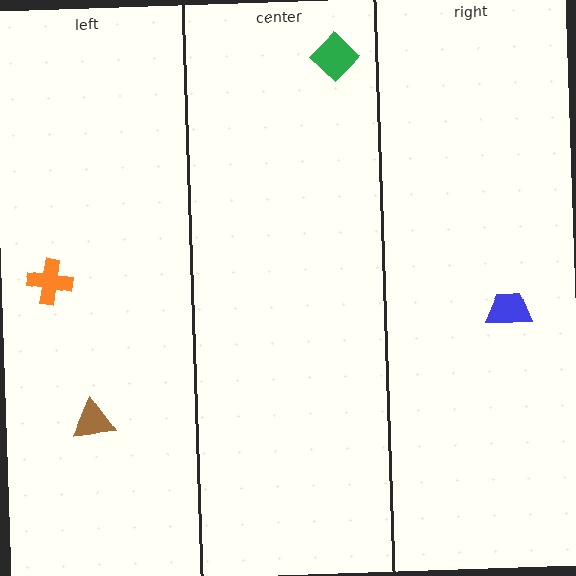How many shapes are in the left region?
2.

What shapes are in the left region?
The orange cross, the brown triangle.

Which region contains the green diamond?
The center region.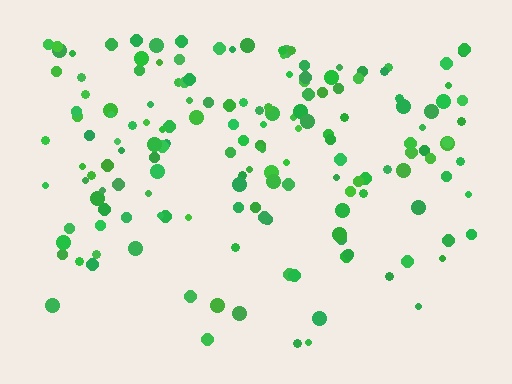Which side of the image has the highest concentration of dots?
The top.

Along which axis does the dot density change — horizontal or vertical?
Vertical.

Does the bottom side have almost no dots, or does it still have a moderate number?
Still a moderate number, just noticeably fewer than the top.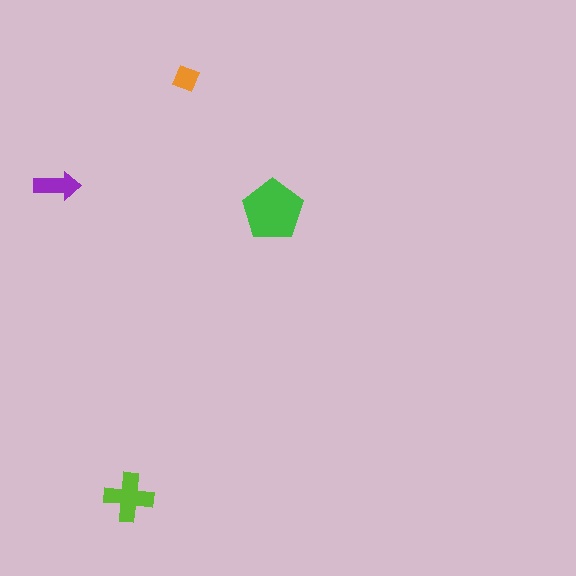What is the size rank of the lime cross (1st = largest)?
2nd.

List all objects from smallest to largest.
The orange diamond, the purple arrow, the lime cross, the green pentagon.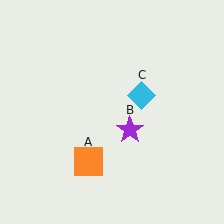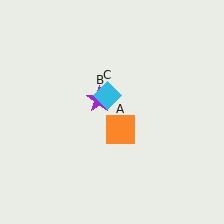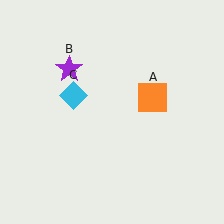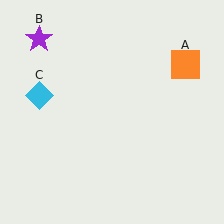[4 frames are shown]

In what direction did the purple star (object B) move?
The purple star (object B) moved up and to the left.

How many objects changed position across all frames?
3 objects changed position: orange square (object A), purple star (object B), cyan diamond (object C).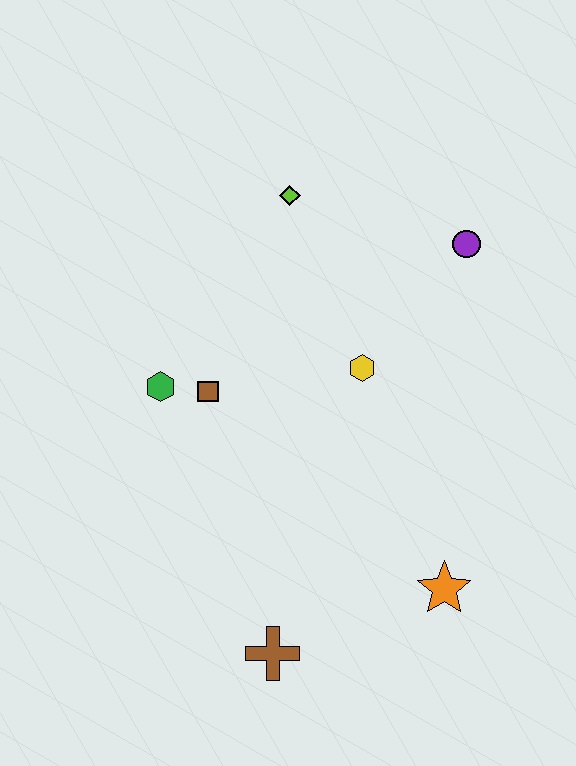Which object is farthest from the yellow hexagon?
The brown cross is farthest from the yellow hexagon.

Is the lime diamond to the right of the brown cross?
Yes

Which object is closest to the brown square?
The green hexagon is closest to the brown square.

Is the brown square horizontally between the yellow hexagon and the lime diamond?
No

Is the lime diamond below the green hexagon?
No